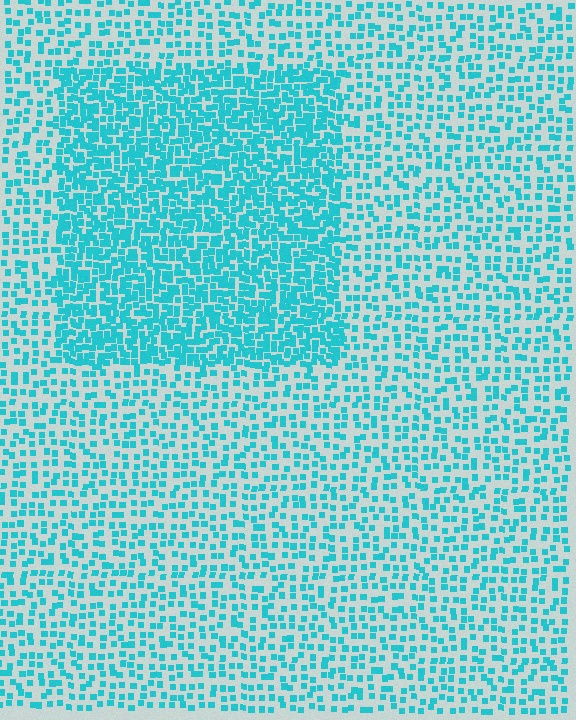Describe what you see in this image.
The image contains small cyan elements arranged at two different densities. A rectangle-shaped region is visible where the elements are more densely packed than the surrounding area.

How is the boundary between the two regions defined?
The boundary is defined by a change in element density (approximately 2.1x ratio). All elements are the same color, size, and shape.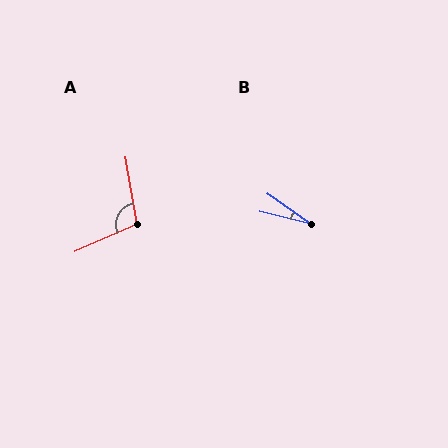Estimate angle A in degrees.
Approximately 104 degrees.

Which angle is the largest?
A, at approximately 104 degrees.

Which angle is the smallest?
B, at approximately 21 degrees.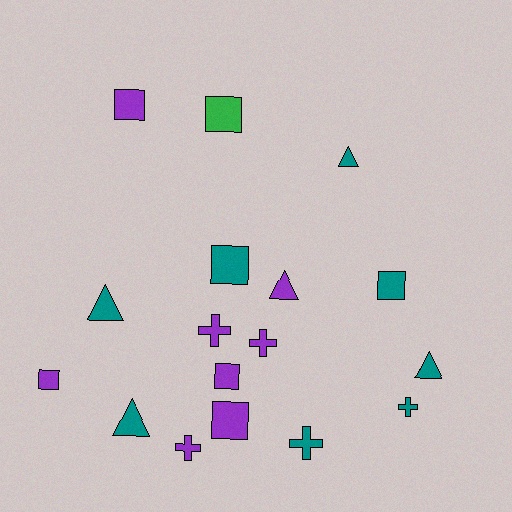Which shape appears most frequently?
Square, with 7 objects.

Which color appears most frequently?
Teal, with 8 objects.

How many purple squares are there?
There are 4 purple squares.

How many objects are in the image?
There are 17 objects.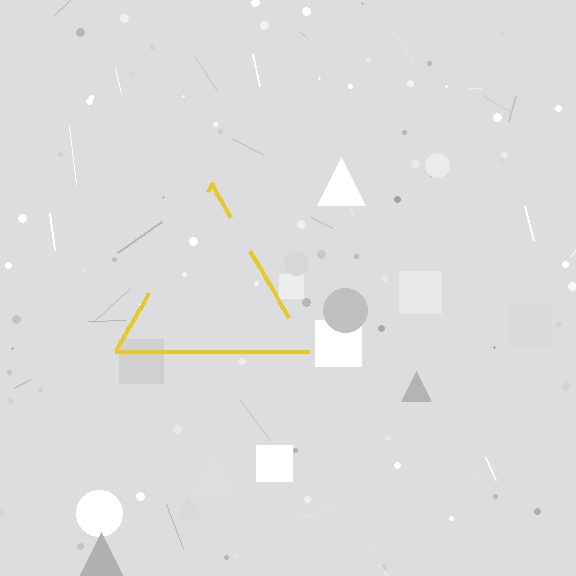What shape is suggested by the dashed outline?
The dashed outline suggests a triangle.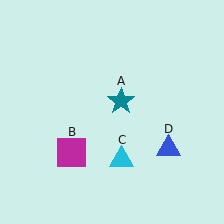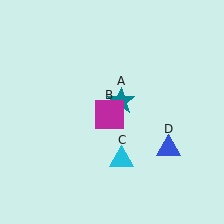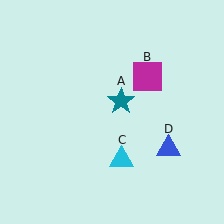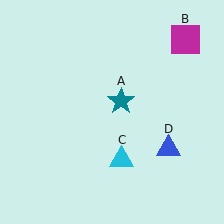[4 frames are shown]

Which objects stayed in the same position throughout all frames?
Teal star (object A) and cyan triangle (object C) and blue triangle (object D) remained stationary.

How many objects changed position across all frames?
1 object changed position: magenta square (object B).